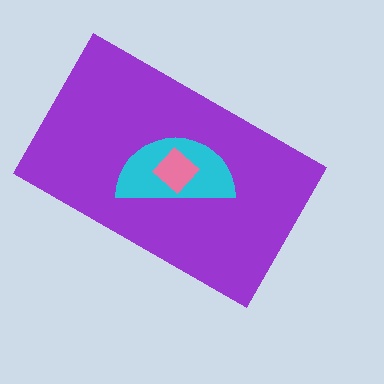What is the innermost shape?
The pink diamond.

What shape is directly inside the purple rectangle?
The cyan semicircle.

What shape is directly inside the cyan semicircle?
The pink diamond.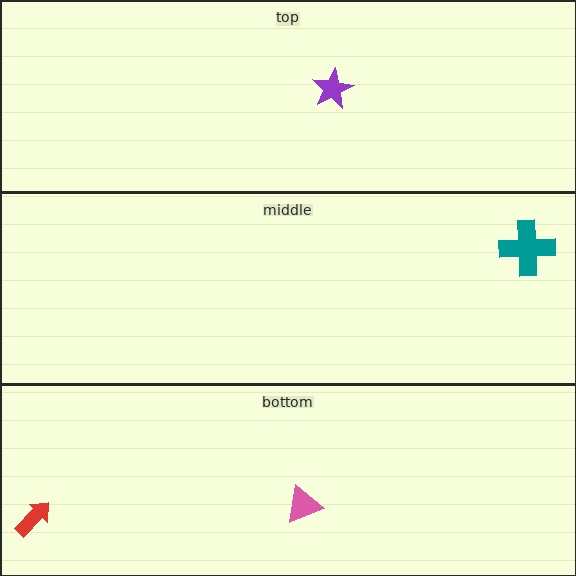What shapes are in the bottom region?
The red arrow, the pink triangle.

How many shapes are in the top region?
1.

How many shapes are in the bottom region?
2.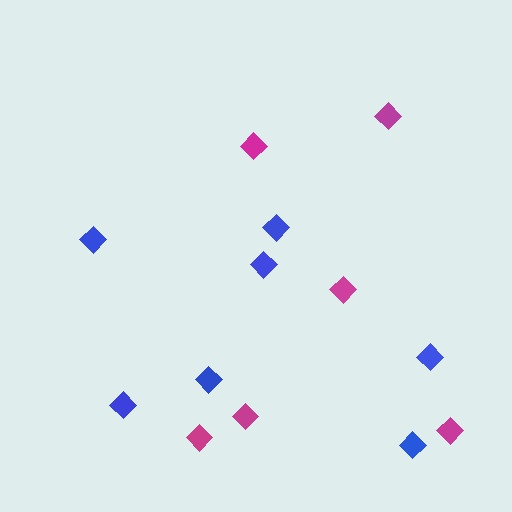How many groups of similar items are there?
There are 2 groups: one group of magenta diamonds (6) and one group of blue diamonds (7).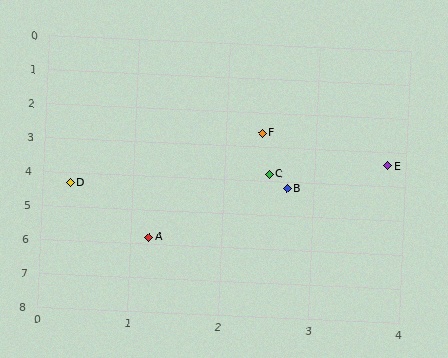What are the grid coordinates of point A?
Point A is at approximately (1.2, 5.8).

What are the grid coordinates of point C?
Point C is at approximately (2.5, 3.8).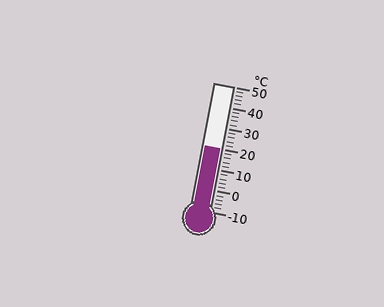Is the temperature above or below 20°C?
The temperature is at 20°C.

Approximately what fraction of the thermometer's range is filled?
The thermometer is filled to approximately 50% of its range.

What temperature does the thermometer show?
The thermometer shows approximately 20°C.